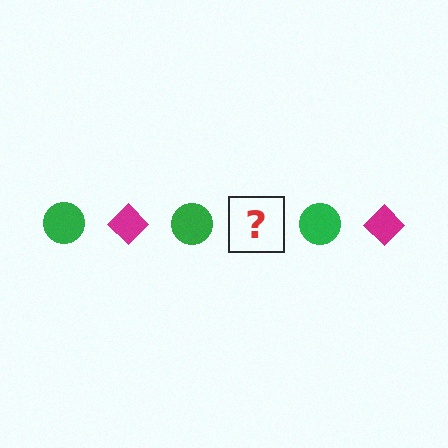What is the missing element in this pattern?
The missing element is a magenta diamond.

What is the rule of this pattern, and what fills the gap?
The rule is that the pattern alternates between green circle and magenta diamond. The gap should be filled with a magenta diamond.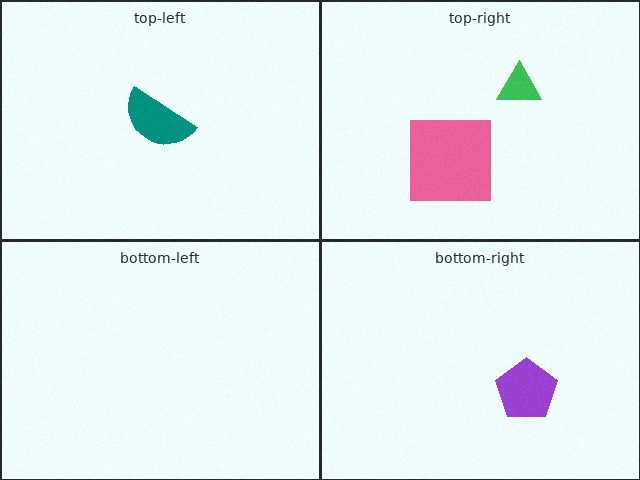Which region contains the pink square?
The top-right region.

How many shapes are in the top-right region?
2.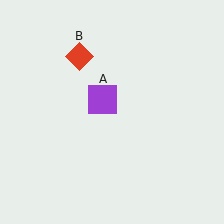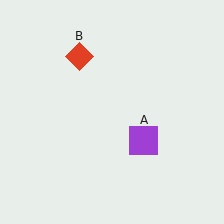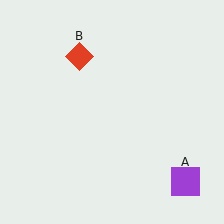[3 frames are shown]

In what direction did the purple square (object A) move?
The purple square (object A) moved down and to the right.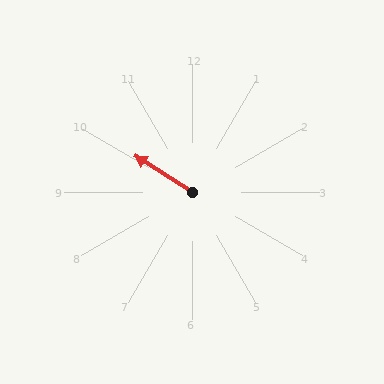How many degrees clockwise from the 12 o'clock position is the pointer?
Approximately 302 degrees.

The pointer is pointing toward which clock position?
Roughly 10 o'clock.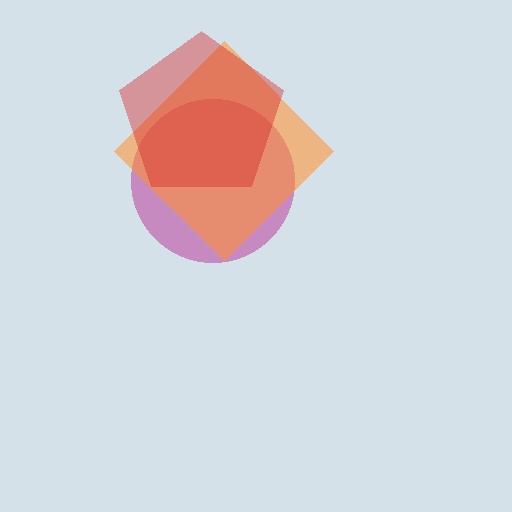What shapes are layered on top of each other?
The layered shapes are: a magenta circle, an orange diamond, a red pentagon.